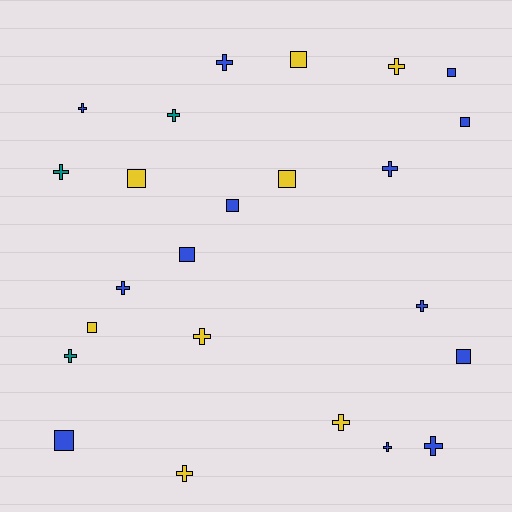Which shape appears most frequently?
Cross, with 14 objects.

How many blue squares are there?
There are 6 blue squares.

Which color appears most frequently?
Blue, with 13 objects.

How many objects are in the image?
There are 24 objects.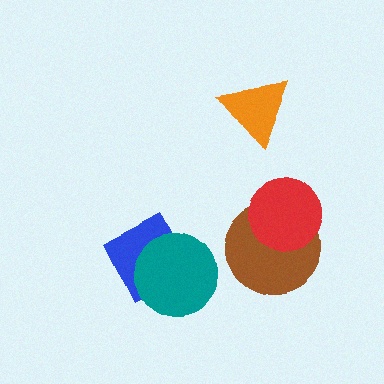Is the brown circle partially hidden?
Yes, it is partially covered by another shape.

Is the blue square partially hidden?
Yes, it is partially covered by another shape.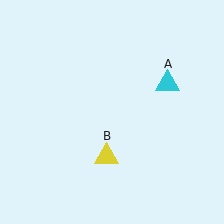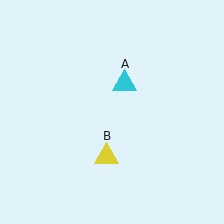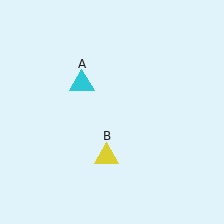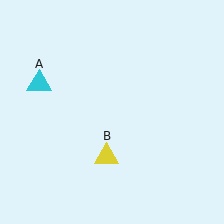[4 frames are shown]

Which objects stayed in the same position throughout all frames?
Yellow triangle (object B) remained stationary.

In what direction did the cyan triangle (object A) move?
The cyan triangle (object A) moved left.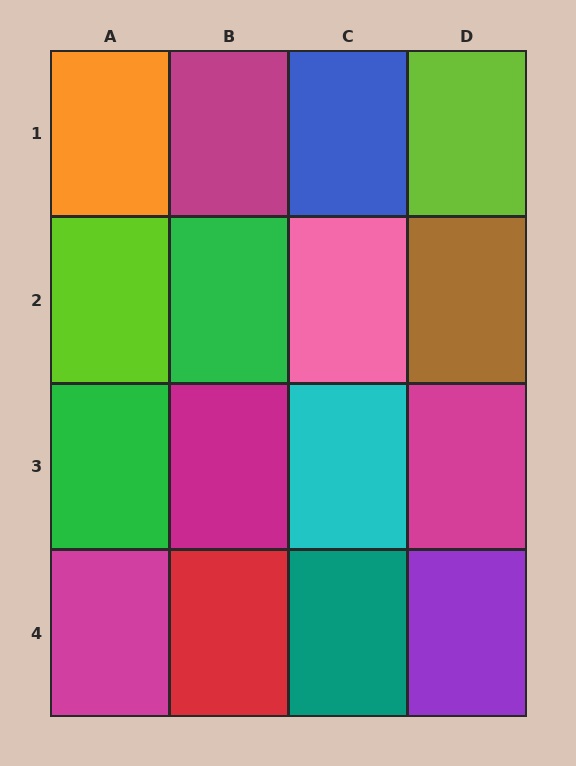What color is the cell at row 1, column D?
Lime.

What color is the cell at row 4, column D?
Purple.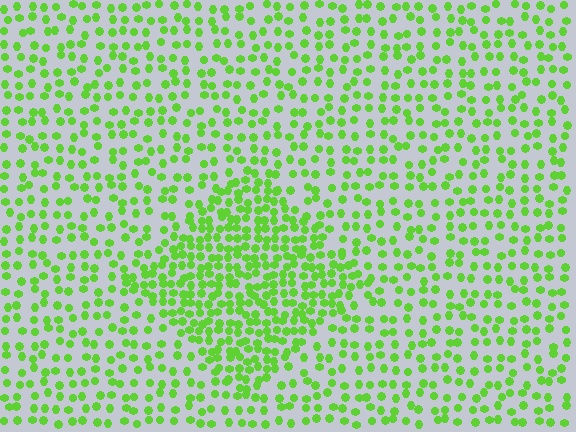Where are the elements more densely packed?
The elements are more densely packed inside the diamond boundary.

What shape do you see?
I see a diamond.